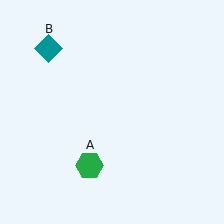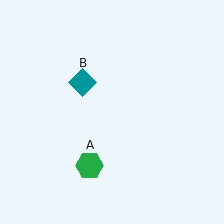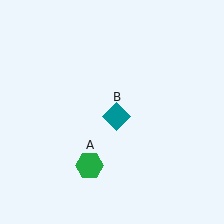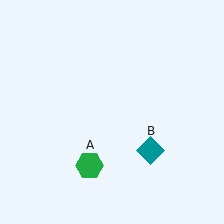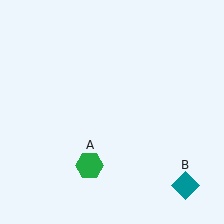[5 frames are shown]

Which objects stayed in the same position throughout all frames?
Green hexagon (object A) remained stationary.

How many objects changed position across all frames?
1 object changed position: teal diamond (object B).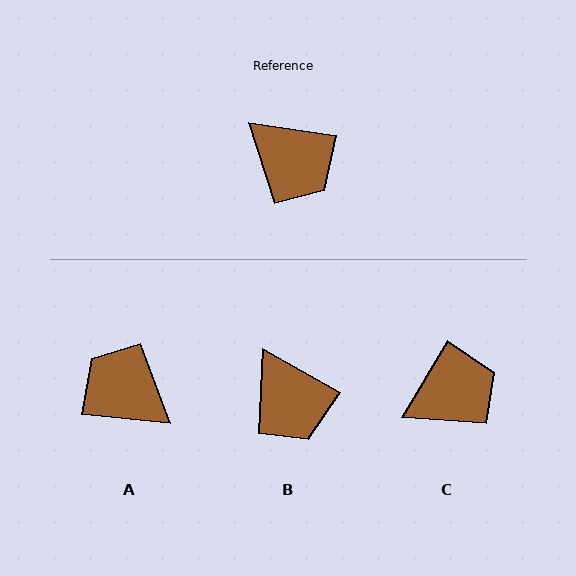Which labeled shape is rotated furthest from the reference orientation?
A, about 177 degrees away.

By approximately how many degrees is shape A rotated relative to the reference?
Approximately 177 degrees clockwise.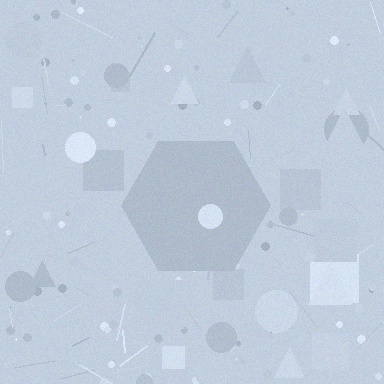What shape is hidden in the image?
A hexagon is hidden in the image.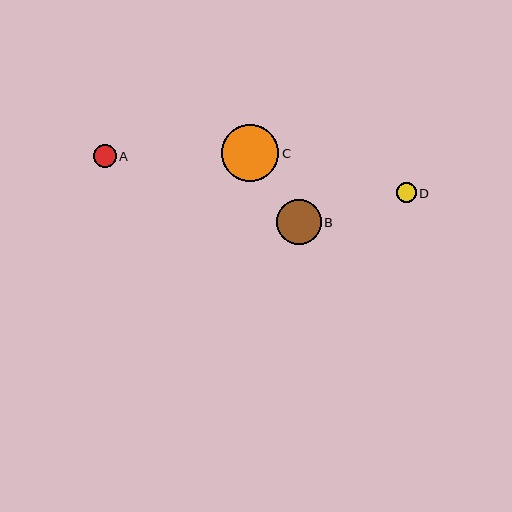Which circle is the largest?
Circle C is the largest with a size of approximately 57 pixels.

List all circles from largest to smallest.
From largest to smallest: C, B, A, D.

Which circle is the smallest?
Circle D is the smallest with a size of approximately 20 pixels.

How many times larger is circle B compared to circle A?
Circle B is approximately 2.0 times the size of circle A.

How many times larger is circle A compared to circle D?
Circle A is approximately 1.2 times the size of circle D.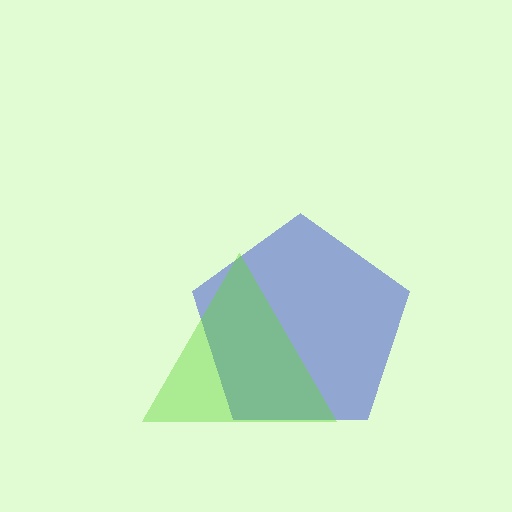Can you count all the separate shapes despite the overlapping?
Yes, there are 2 separate shapes.